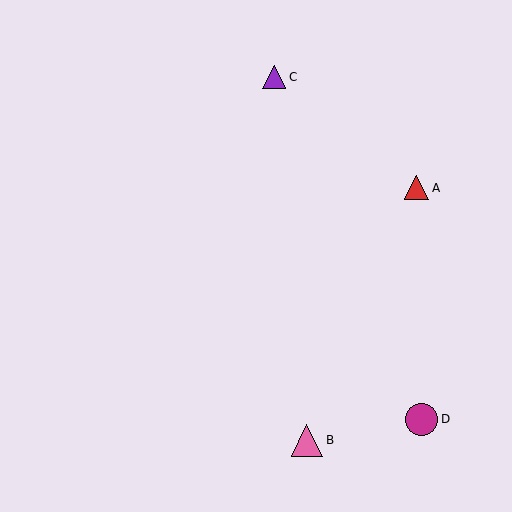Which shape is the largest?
The magenta circle (labeled D) is the largest.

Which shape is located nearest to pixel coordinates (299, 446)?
The pink triangle (labeled B) at (307, 440) is nearest to that location.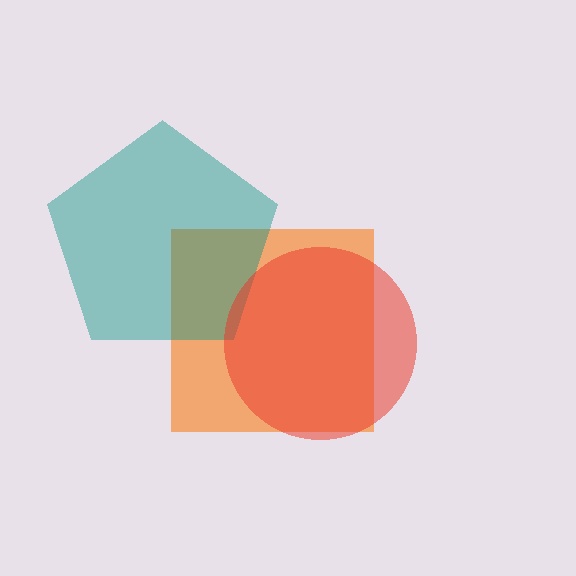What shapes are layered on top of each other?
The layered shapes are: an orange square, a teal pentagon, a red circle.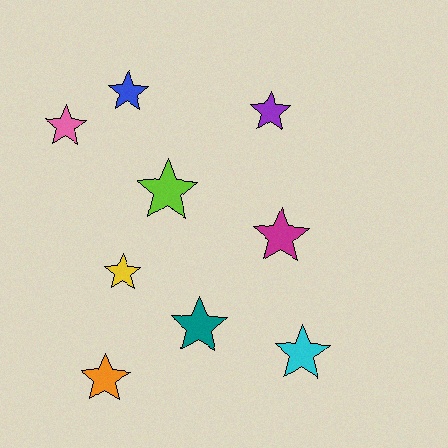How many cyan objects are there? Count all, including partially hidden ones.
There is 1 cyan object.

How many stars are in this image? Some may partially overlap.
There are 9 stars.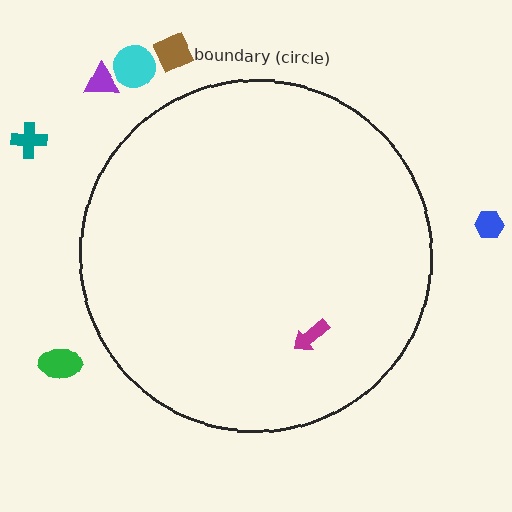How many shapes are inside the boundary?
1 inside, 6 outside.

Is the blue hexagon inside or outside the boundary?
Outside.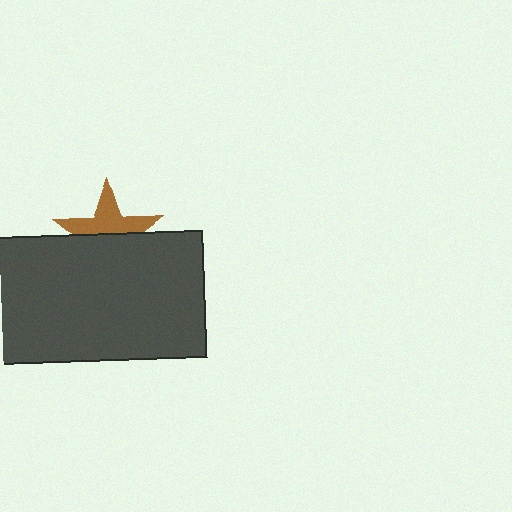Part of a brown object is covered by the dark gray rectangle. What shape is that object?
It is a star.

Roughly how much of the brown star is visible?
About half of it is visible (roughly 49%).